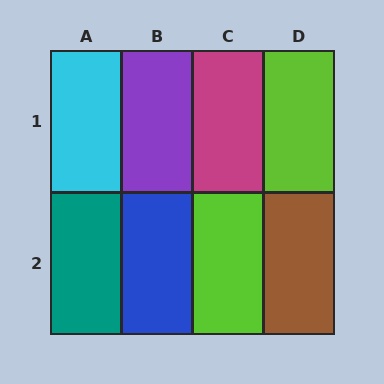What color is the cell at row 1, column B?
Purple.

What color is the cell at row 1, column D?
Lime.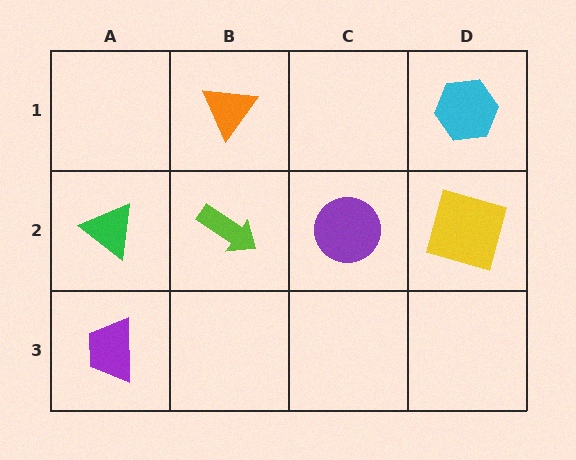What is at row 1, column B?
An orange triangle.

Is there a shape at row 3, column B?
No, that cell is empty.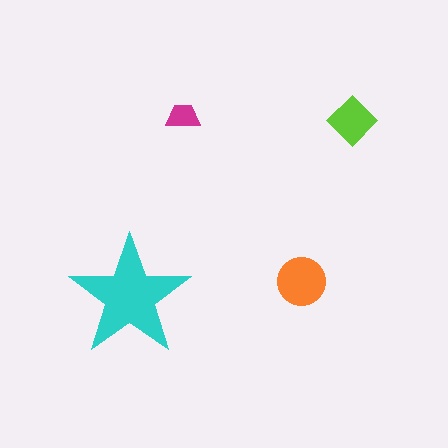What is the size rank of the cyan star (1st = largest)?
1st.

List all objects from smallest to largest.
The magenta trapezoid, the lime diamond, the orange circle, the cyan star.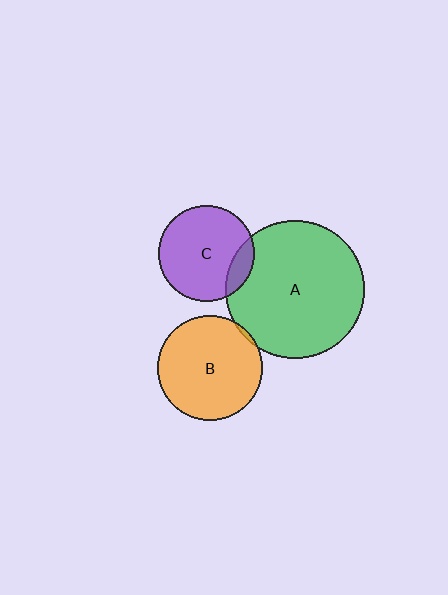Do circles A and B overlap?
Yes.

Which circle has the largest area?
Circle A (green).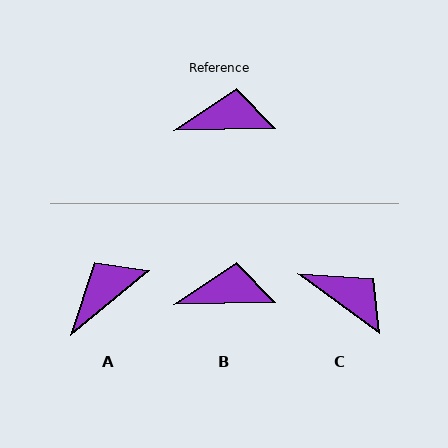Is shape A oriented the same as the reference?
No, it is off by about 38 degrees.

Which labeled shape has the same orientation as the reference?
B.